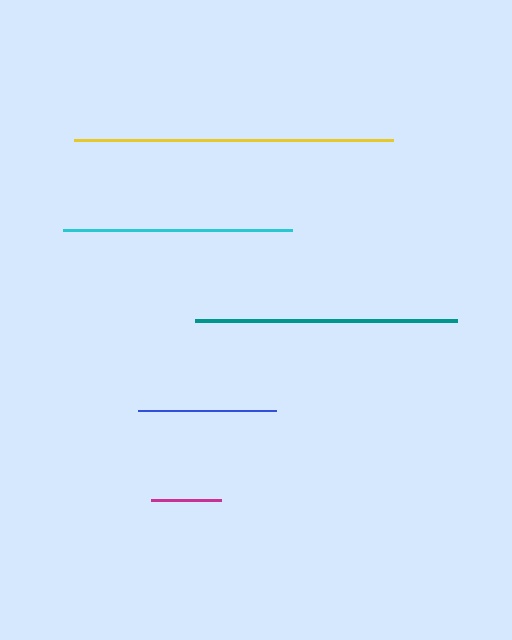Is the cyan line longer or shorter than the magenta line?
The cyan line is longer than the magenta line.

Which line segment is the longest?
The yellow line is the longest at approximately 319 pixels.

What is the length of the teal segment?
The teal segment is approximately 262 pixels long.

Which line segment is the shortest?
The magenta line is the shortest at approximately 70 pixels.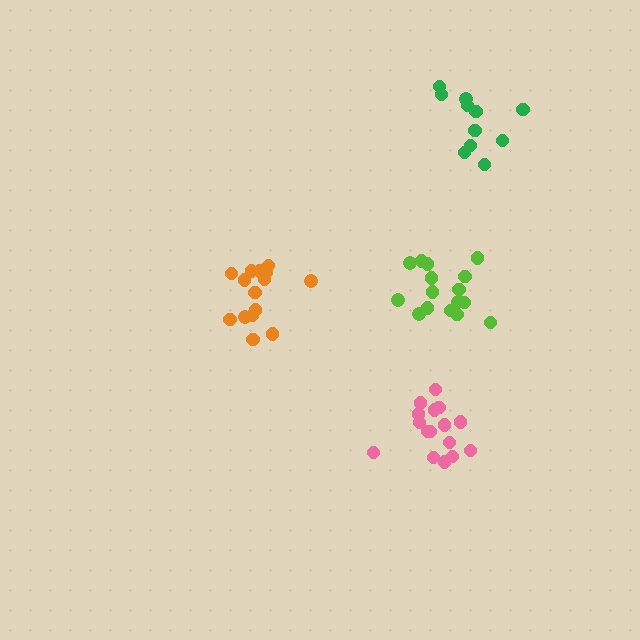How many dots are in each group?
Group 1: 16 dots, Group 2: 16 dots, Group 3: 16 dots, Group 4: 11 dots (59 total).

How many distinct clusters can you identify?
There are 4 distinct clusters.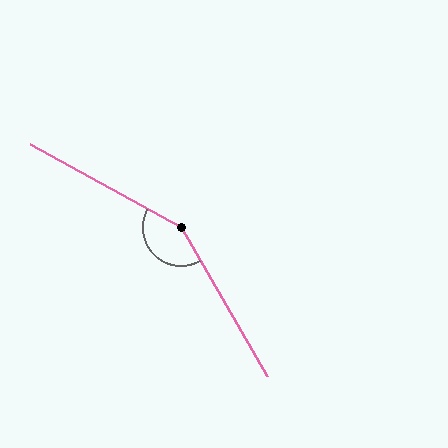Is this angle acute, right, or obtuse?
It is obtuse.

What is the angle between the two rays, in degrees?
Approximately 149 degrees.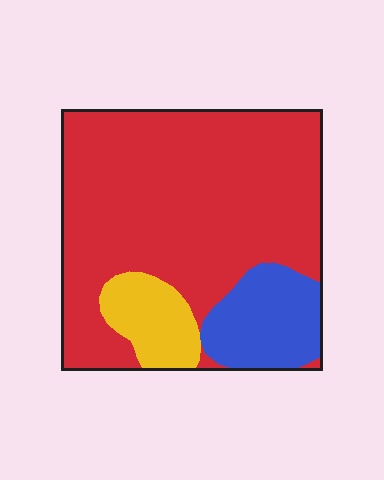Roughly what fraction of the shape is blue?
Blue covers 15% of the shape.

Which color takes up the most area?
Red, at roughly 75%.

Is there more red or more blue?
Red.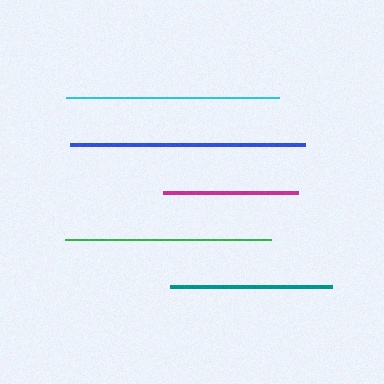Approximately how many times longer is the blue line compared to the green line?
The blue line is approximately 1.1 times the length of the green line.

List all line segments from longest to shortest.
From longest to shortest: blue, cyan, green, teal, magenta.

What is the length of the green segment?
The green segment is approximately 206 pixels long.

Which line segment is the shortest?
The magenta line is the shortest at approximately 135 pixels.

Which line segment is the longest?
The blue line is the longest at approximately 235 pixels.